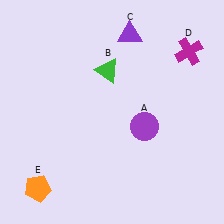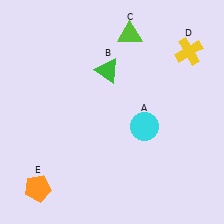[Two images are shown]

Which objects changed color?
A changed from purple to cyan. C changed from purple to lime. D changed from magenta to yellow.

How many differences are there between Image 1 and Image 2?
There are 3 differences between the two images.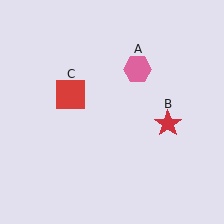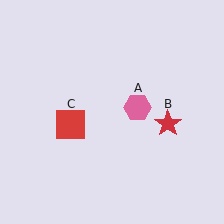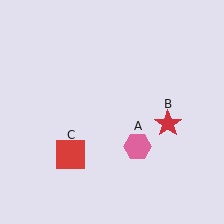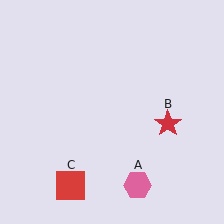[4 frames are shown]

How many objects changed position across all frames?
2 objects changed position: pink hexagon (object A), red square (object C).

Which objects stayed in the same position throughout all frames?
Red star (object B) remained stationary.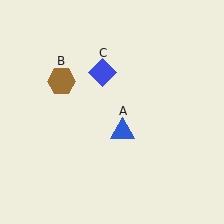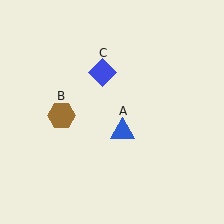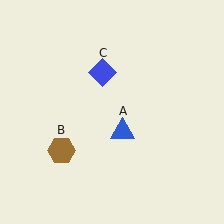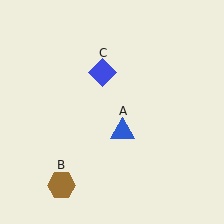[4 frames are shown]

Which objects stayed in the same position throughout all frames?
Blue triangle (object A) and blue diamond (object C) remained stationary.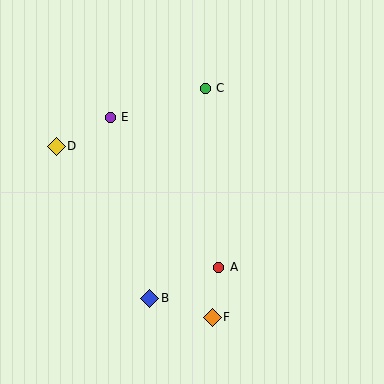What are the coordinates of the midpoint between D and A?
The midpoint between D and A is at (138, 207).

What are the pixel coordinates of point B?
Point B is at (150, 298).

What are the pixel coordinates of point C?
Point C is at (205, 88).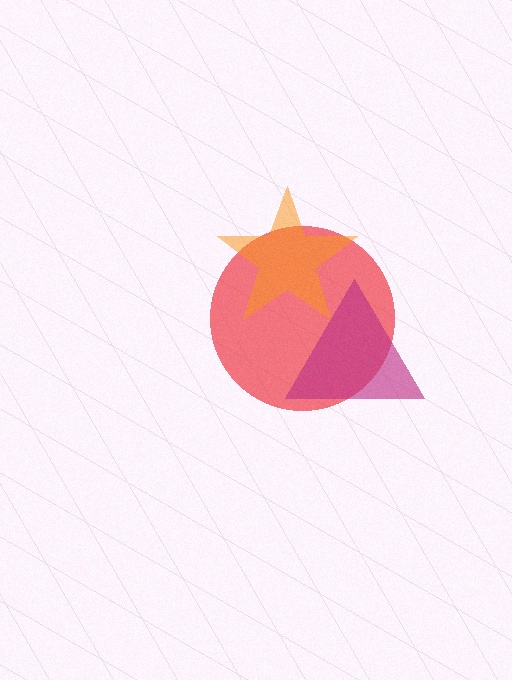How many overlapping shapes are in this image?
There are 3 overlapping shapes in the image.